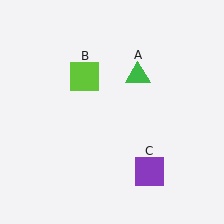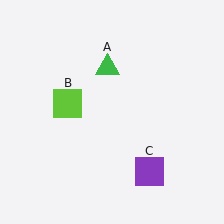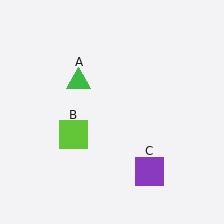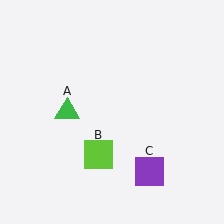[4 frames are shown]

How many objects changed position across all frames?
2 objects changed position: green triangle (object A), lime square (object B).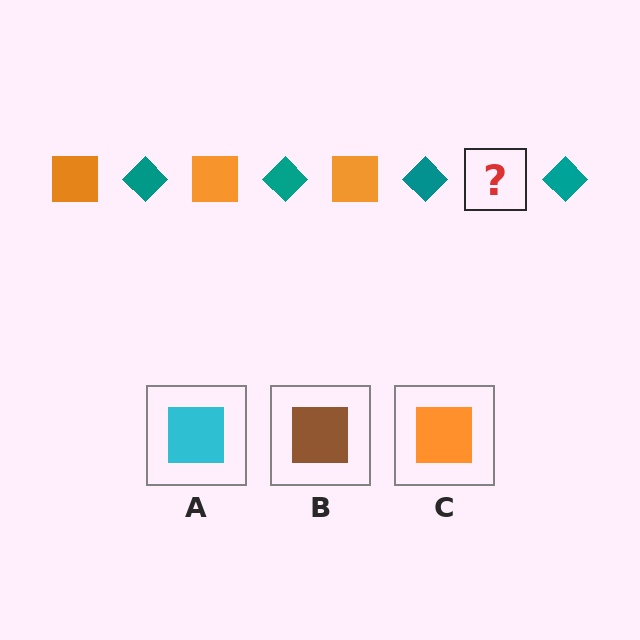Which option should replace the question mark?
Option C.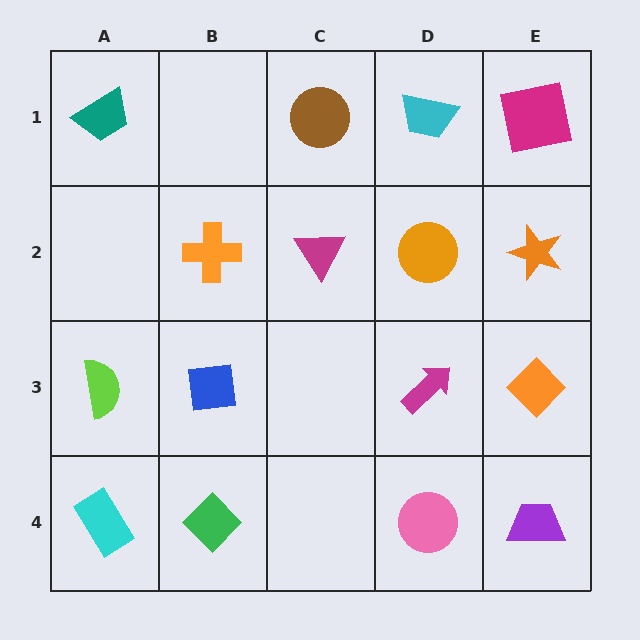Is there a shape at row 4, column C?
No, that cell is empty.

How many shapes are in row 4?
4 shapes.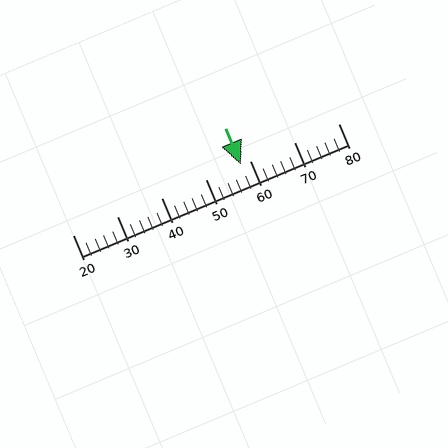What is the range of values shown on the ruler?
The ruler shows values from 20 to 80.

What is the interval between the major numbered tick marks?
The major tick marks are spaced 10 units apart.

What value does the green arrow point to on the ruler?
The green arrow points to approximately 58.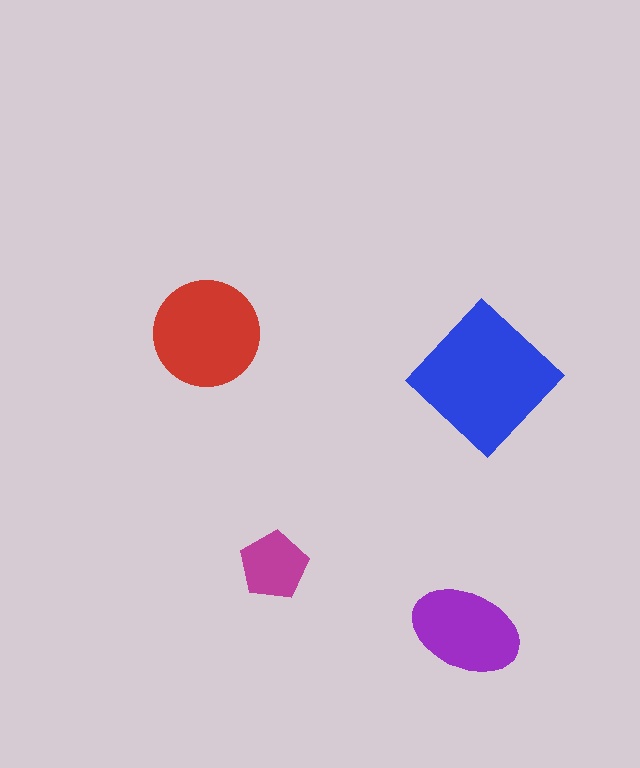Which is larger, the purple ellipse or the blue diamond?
The blue diamond.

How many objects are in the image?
There are 4 objects in the image.